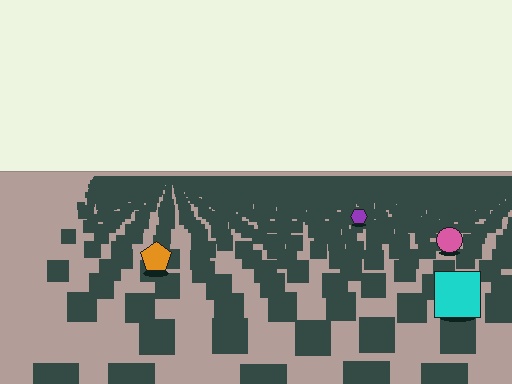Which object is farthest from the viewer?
The purple hexagon is farthest from the viewer. It appears smaller and the ground texture around it is denser.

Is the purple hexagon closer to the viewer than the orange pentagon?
No. The orange pentagon is closer — you can tell from the texture gradient: the ground texture is coarser near it.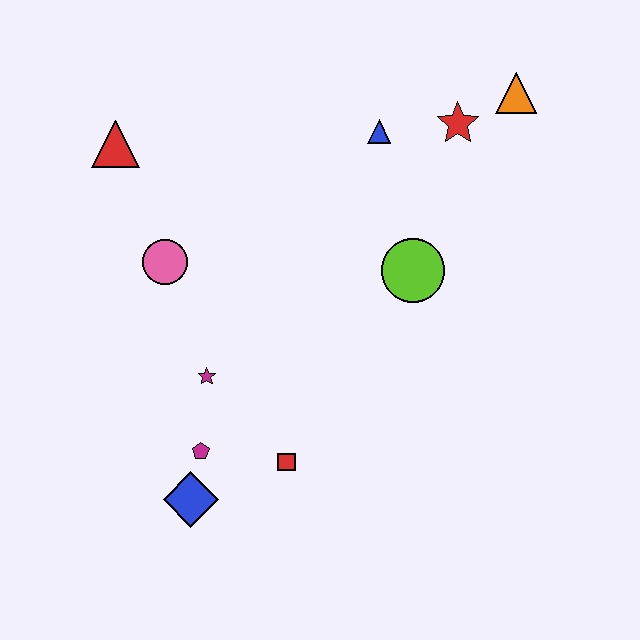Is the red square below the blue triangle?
Yes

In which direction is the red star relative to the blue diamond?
The red star is above the blue diamond.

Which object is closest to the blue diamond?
The magenta pentagon is closest to the blue diamond.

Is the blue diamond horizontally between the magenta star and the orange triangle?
No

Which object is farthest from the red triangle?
The orange triangle is farthest from the red triangle.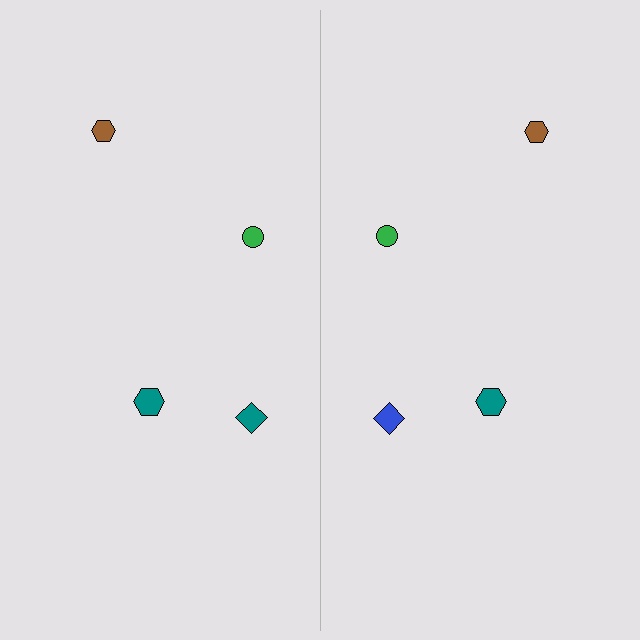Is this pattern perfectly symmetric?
No, the pattern is not perfectly symmetric. The blue diamond on the right side breaks the symmetry — its mirror counterpart is teal.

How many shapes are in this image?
There are 8 shapes in this image.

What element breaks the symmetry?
The blue diamond on the right side breaks the symmetry — its mirror counterpart is teal.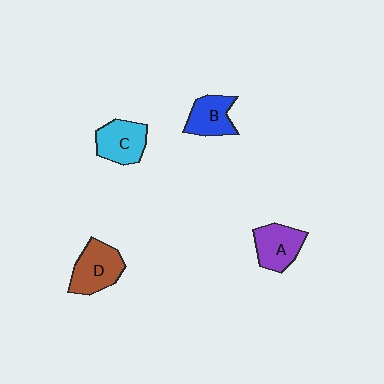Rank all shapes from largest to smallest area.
From largest to smallest: D (brown), C (cyan), A (purple), B (blue).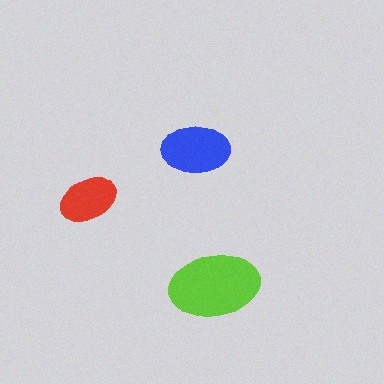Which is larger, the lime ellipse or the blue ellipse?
The lime one.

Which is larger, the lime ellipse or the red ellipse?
The lime one.